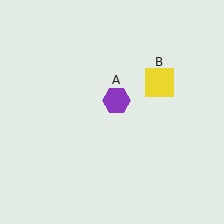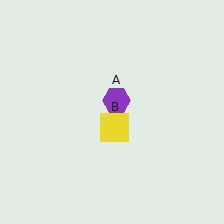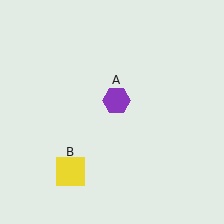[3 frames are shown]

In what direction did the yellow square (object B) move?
The yellow square (object B) moved down and to the left.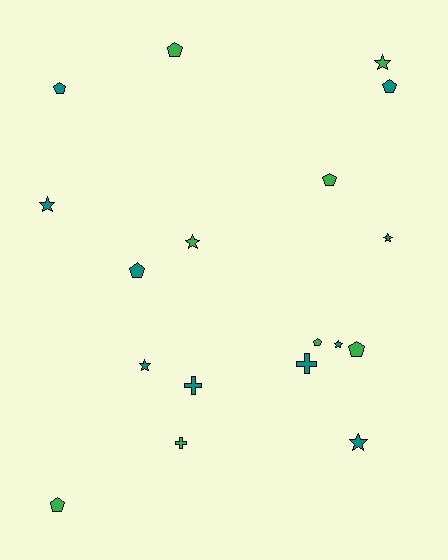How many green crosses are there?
There is 1 green cross.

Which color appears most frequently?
Teal, with 10 objects.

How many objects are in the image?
There are 18 objects.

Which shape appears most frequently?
Pentagon, with 8 objects.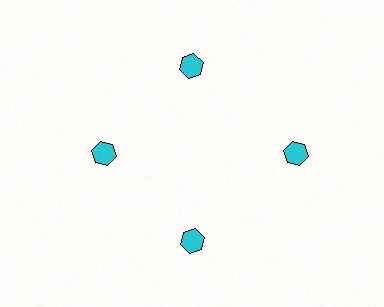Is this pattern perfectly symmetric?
No. The 4 cyan hexagons are arranged in a ring, but one element near the 3 o'clock position is pushed outward from the center, breaking the 4-fold rotational symmetry.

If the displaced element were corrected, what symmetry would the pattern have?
It would have 4-fold rotational symmetry — the pattern would map onto itself every 90 degrees.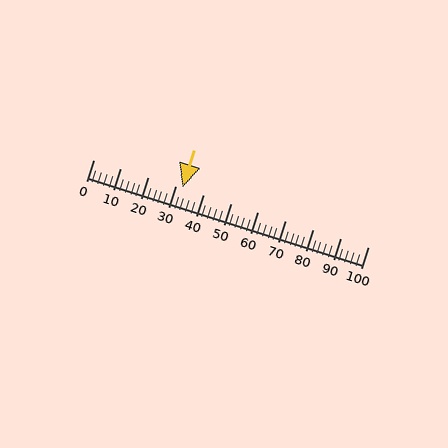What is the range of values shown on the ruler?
The ruler shows values from 0 to 100.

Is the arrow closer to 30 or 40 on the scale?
The arrow is closer to 30.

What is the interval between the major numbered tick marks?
The major tick marks are spaced 10 units apart.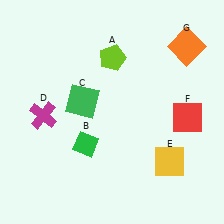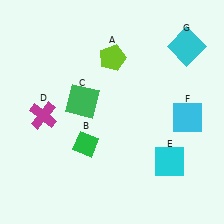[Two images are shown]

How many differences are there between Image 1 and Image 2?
There are 3 differences between the two images.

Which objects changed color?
E changed from yellow to cyan. F changed from red to cyan. G changed from orange to cyan.